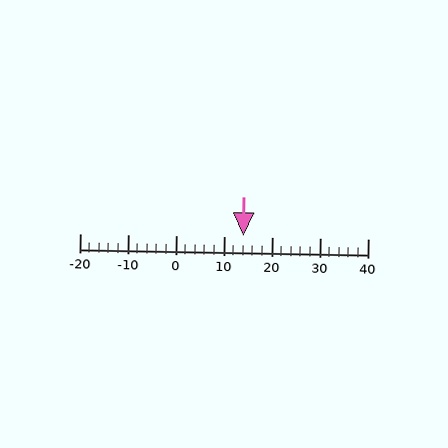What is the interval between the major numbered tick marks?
The major tick marks are spaced 10 units apart.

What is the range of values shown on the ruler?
The ruler shows values from -20 to 40.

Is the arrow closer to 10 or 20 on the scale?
The arrow is closer to 10.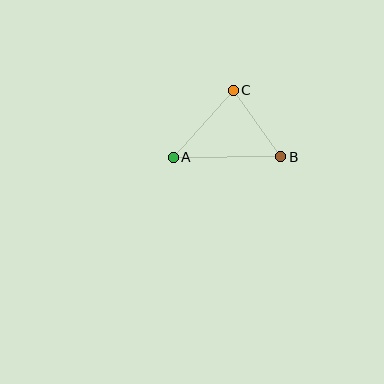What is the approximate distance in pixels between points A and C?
The distance between A and C is approximately 90 pixels.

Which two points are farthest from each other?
Points A and B are farthest from each other.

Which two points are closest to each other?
Points B and C are closest to each other.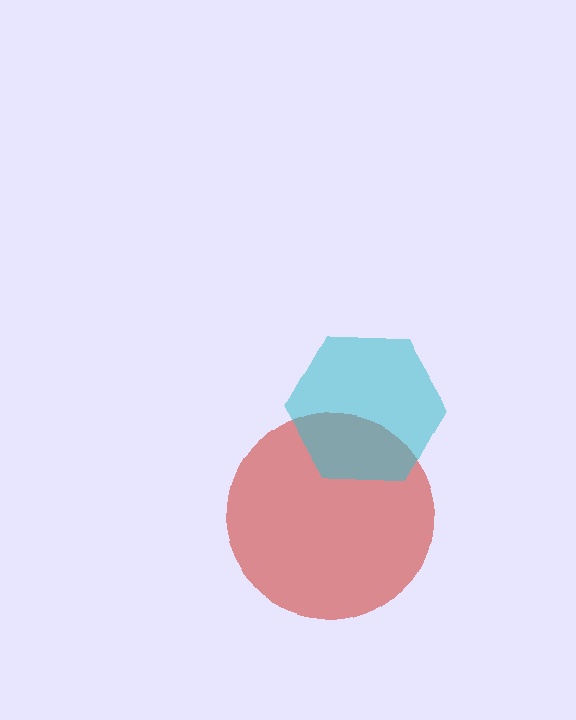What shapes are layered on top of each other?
The layered shapes are: a red circle, a cyan hexagon.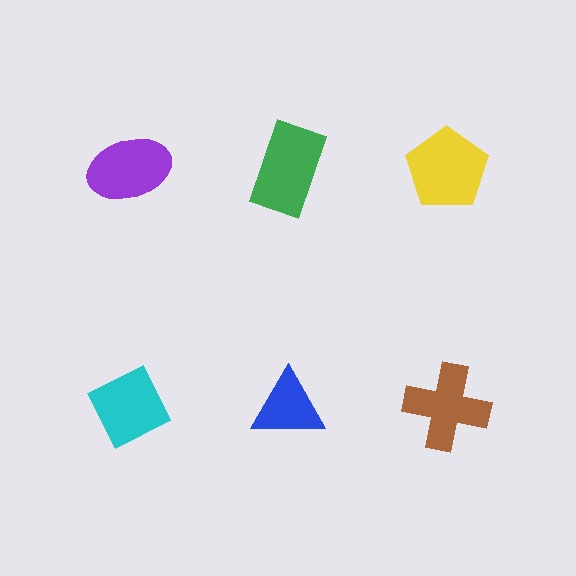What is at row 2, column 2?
A blue triangle.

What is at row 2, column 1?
A cyan diamond.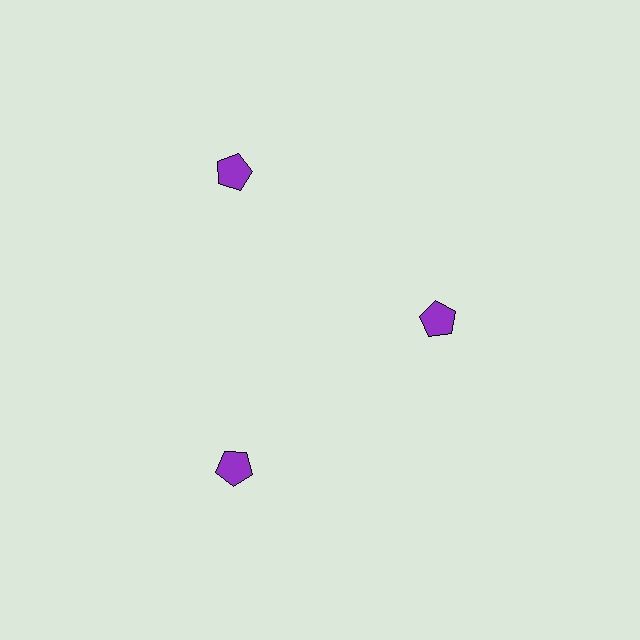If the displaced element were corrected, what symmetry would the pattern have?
It would have 3-fold rotational symmetry — the pattern would map onto itself every 120 degrees.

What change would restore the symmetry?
The symmetry would be restored by moving it outward, back onto the ring so that all 3 pentagons sit at equal angles and equal distance from the center.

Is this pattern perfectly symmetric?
No. The 3 purple pentagons are arranged in a ring, but one element near the 3 o'clock position is pulled inward toward the center, breaking the 3-fold rotational symmetry.